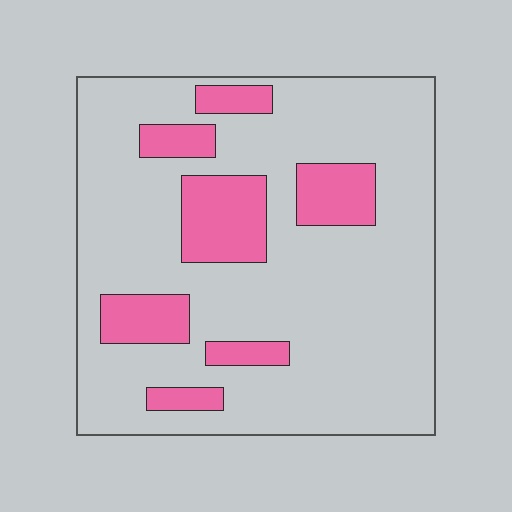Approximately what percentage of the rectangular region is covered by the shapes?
Approximately 20%.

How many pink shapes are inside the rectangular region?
7.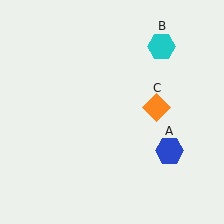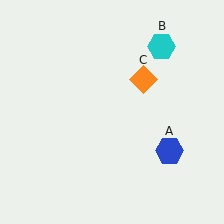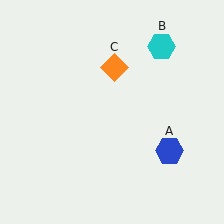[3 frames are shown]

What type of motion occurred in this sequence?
The orange diamond (object C) rotated counterclockwise around the center of the scene.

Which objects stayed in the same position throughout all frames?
Blue hexagon (object A) and cyan hexagon (object B) remained stationary.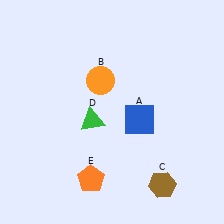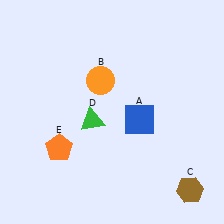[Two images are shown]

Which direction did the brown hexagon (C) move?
The brown hexagon (C) moved right.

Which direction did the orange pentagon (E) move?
The orange pentagon (E) moved left.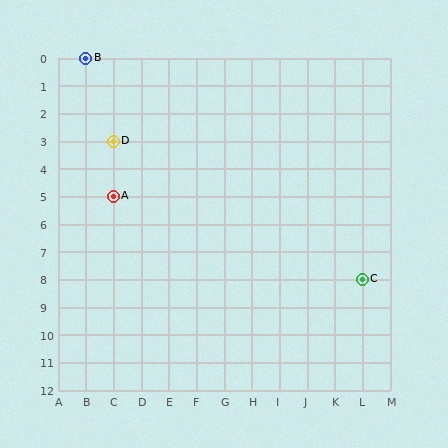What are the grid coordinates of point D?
Point D is at grid coordinates (C, 3).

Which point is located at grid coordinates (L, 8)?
Point C is at (L, 8).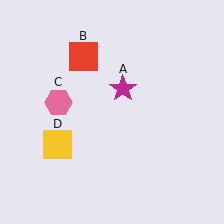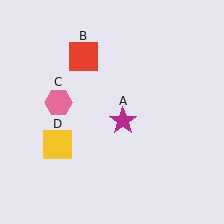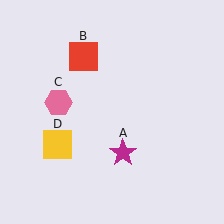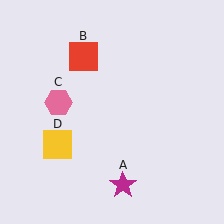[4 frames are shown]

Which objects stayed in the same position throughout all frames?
Red square (object B) and pink hexagon (object C) and yellow square (object D) remained stationary.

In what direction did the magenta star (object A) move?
The magenta star (object A) moved down.